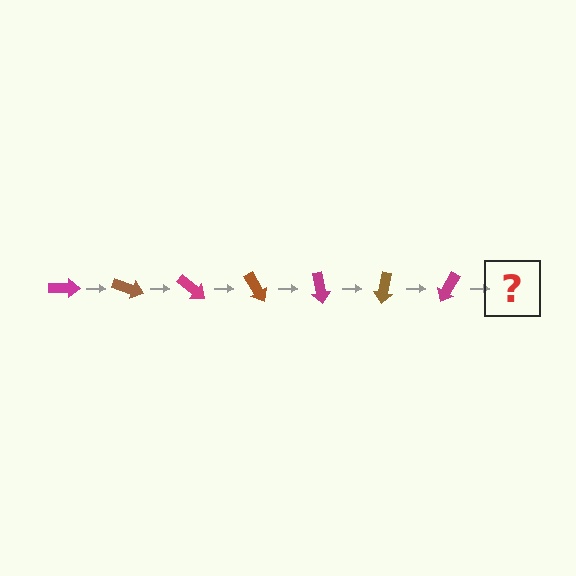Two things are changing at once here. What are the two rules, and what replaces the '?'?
The two rules are that it rotates 20 degrees each step and the color cycles through magenta and brown. The '?' should be a brown arrow, rotated 140 degrees from the start.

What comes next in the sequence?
The next element should be a brown arrow, rotated 140 degrees from the start.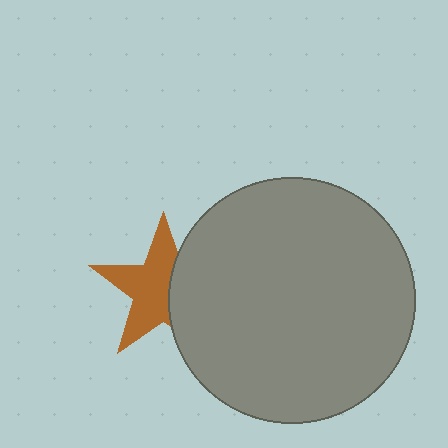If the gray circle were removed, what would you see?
You would see the complete brown star.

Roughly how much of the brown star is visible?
About half of it is visible (roughly 61%).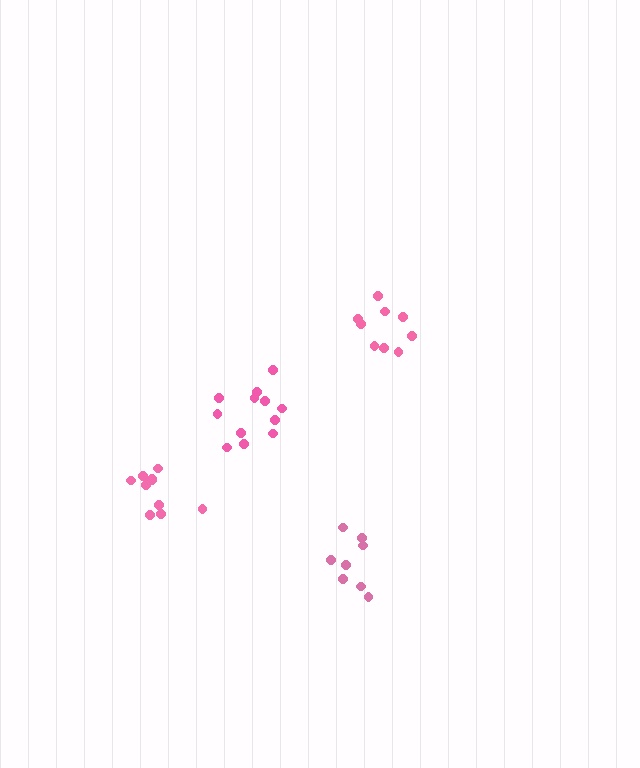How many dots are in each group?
Group 1: 12 dots, Group 2: 11 dots, Group 3: 8 dots, Group 4: 9 dots (40 total).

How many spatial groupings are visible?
There are 4 spatial groupings.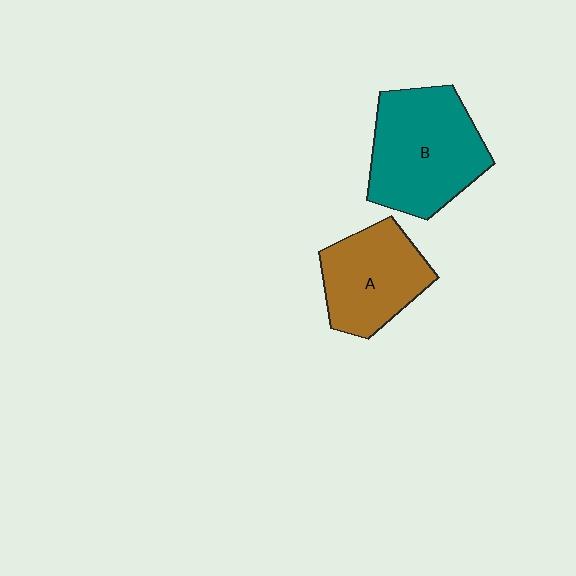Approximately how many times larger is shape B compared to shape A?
Approximately 1.3 times.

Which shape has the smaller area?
Shape A (brown).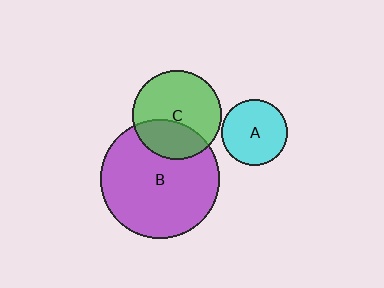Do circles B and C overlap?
Yes.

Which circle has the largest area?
Circle B (purple).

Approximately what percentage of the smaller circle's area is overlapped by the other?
Approximately 35%.